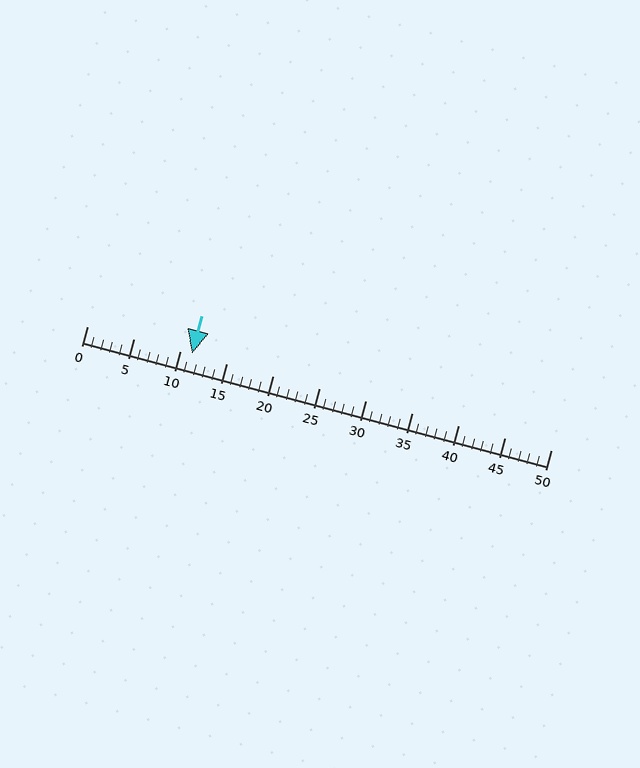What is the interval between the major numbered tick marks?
The major tick marks are spaced 5 units apart.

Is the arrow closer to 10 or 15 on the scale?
The arrow is closer to 10.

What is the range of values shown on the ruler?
The ruler shows values from 0 to 50.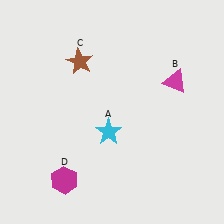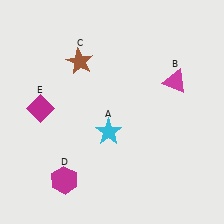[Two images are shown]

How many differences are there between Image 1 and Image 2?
There is 1 difference between the two images.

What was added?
A magenta diamond (E) was added in Image 2.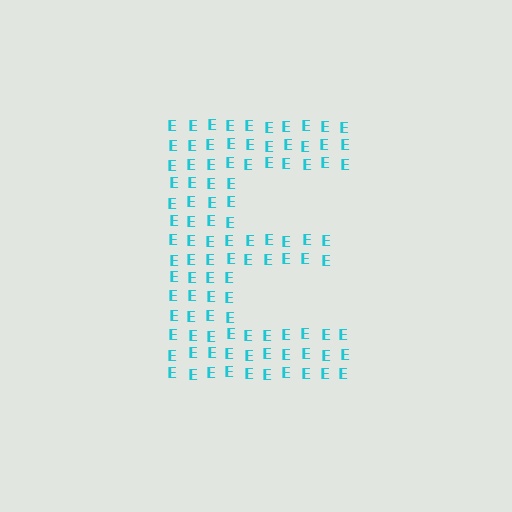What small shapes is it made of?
It is made of small letter E's.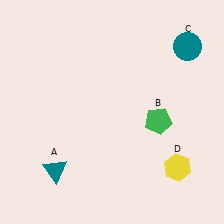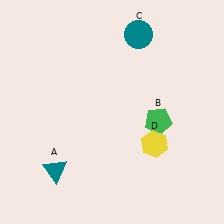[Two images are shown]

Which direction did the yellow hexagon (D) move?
The yellow hexagon (D) moved up.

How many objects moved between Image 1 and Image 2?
2 objects moved between the two images.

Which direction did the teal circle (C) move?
The teal circle (C) moved left.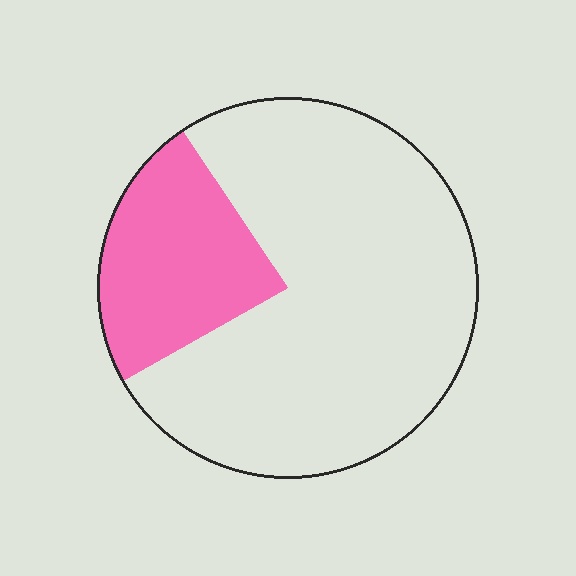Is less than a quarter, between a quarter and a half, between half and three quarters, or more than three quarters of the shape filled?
Less than a quarter.